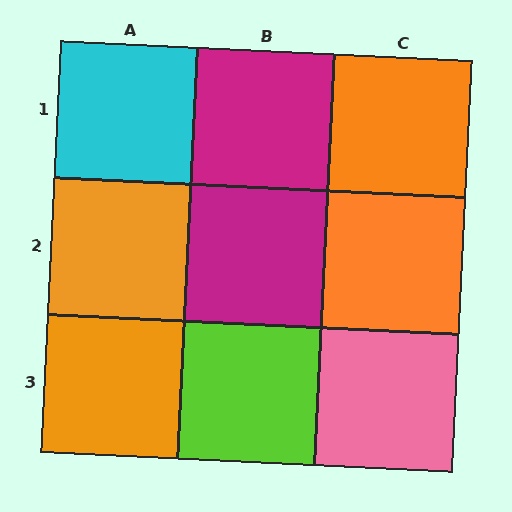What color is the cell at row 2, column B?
Magenta.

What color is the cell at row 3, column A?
Orange.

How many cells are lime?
1 cell is lime.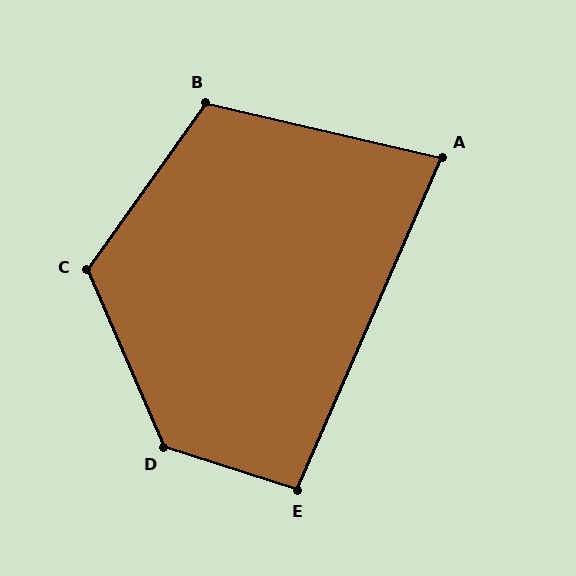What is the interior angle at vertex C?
Approximately 121 degrees (obtuse).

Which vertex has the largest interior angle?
D, at approximately 131 degrees.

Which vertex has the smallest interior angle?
A, at approximately 79 degrees.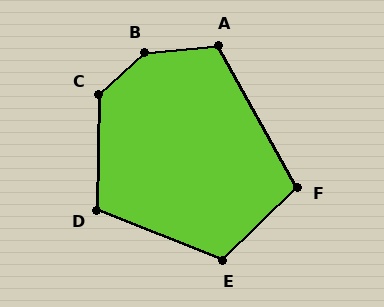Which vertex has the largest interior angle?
B, at approximately 144 degrees.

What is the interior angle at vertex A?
Approximately 114 degrees (obtuse).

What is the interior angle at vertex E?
Approximately 114 degrees (obtuse).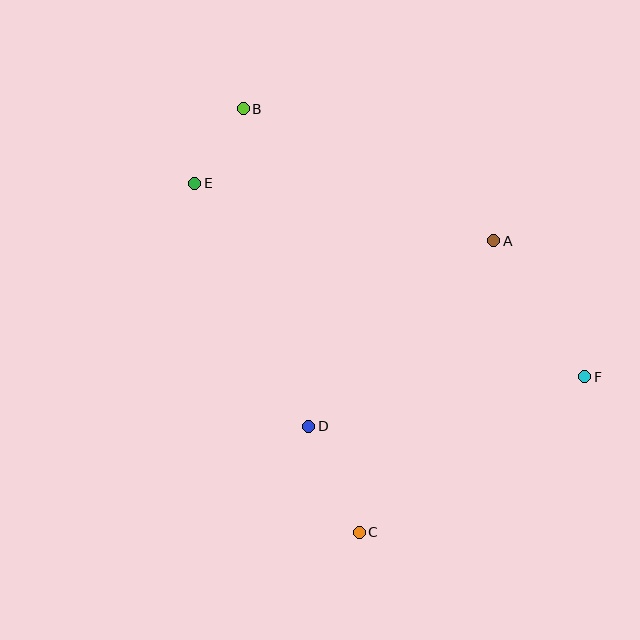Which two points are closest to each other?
Points B and E are closest to each other.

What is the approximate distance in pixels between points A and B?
The distance between A and B is approximately 283 pixels.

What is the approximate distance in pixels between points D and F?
The distance between D and F is approximately 280 pixels.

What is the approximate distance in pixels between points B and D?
The distance between B and D is approximately 324 pixels.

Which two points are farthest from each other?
Points B and C are farthest from each other.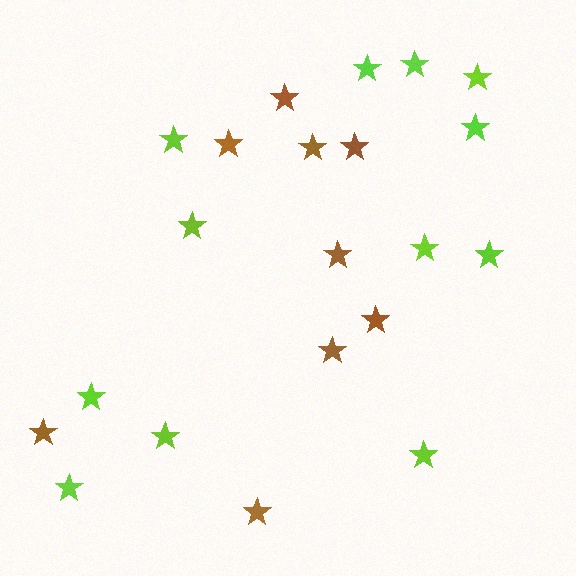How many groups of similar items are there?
There are 2 groups: one group of lime stars (12) and one group of brown stars (9).